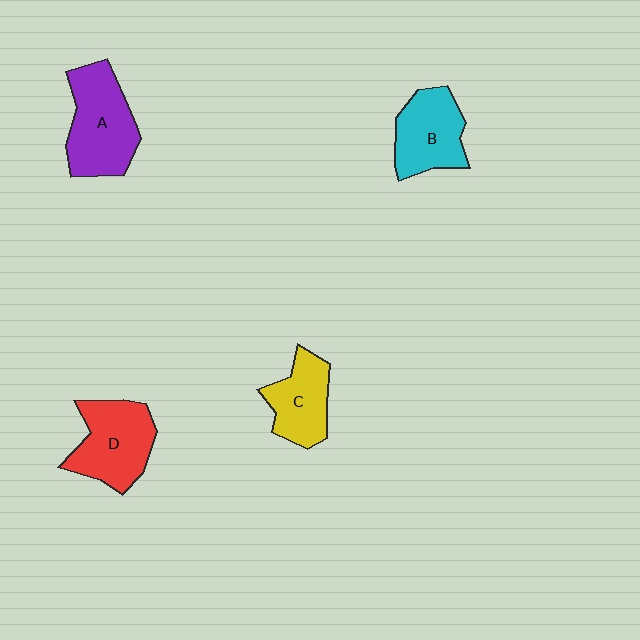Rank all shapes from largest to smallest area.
From largest to smallest: A (purple), D (red), B (cyan), C (yellow).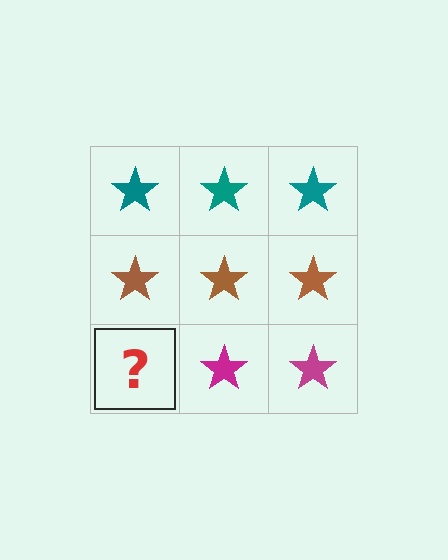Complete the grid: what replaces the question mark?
The question mark should be replaced with a magenta star.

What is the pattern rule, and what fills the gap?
The rule is that each row has a consistent color. The gap should be filled with a magenta star.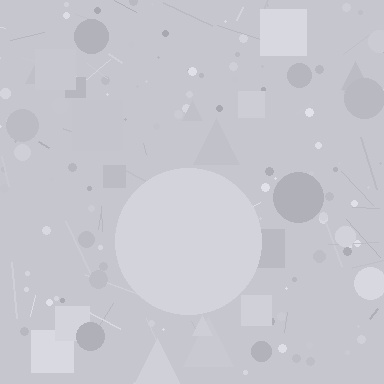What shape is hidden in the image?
A circle is hidden in the image.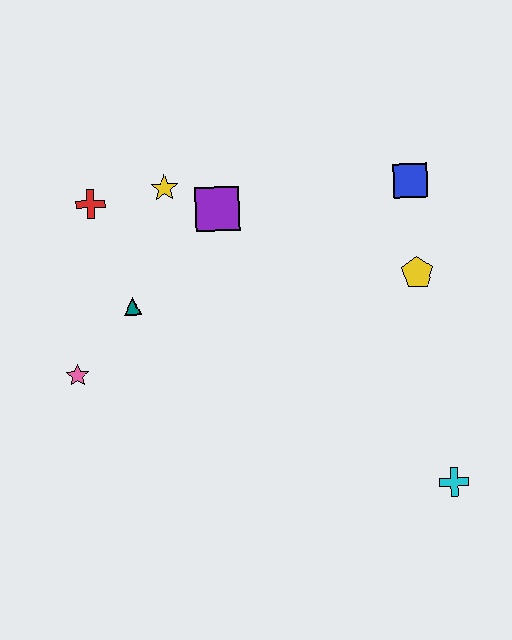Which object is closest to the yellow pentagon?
The blue square is closest to the yellow pentagon.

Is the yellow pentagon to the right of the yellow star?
Yes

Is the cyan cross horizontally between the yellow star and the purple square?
No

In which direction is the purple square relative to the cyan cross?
The purple square is above the cyan cross.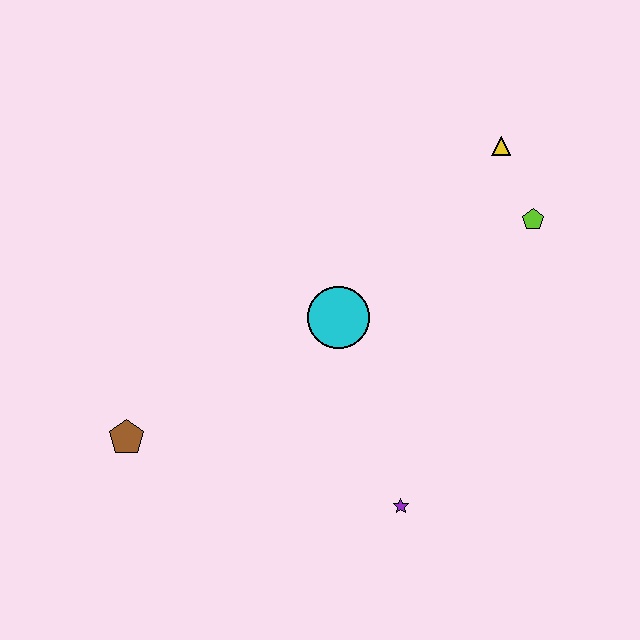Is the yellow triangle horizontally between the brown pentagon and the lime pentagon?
Yes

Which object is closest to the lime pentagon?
The yellow triangle is closest to the lime pentagon.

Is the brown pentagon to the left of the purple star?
Yes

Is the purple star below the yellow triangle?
Yes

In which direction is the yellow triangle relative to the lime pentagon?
The yellow triangle is above the lime pentagon.